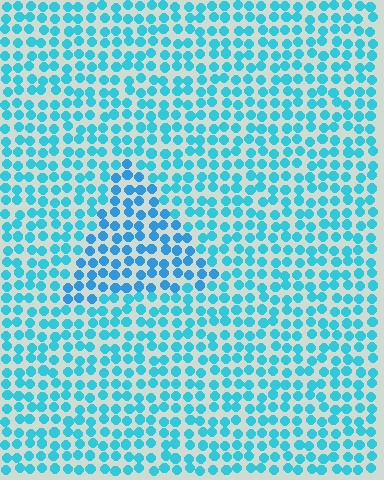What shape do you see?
I see a triangle.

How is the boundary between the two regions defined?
The boundary is defined purely by a slight shift in hue (about 18 degrees). Spacing, size, and orientation are identical on both sides.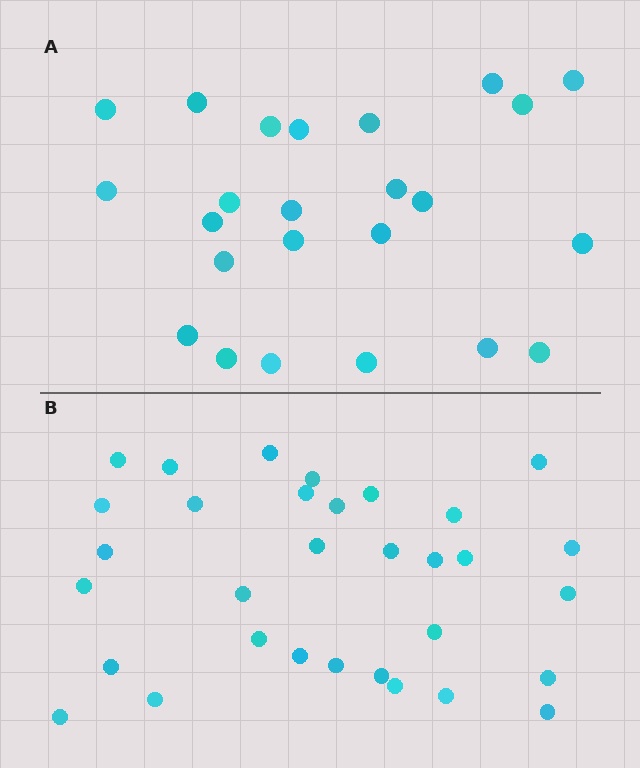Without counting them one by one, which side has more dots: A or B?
Region B (the bottom region) has more dots.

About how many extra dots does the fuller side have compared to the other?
Region B has roughly 8 or so more dots than region A.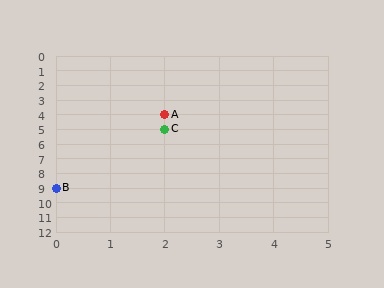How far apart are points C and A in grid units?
Points C and A are 1 row apart.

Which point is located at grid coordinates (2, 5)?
Point C is at (2, 5).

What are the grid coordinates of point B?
Point B is at grid coordinates (0, 9).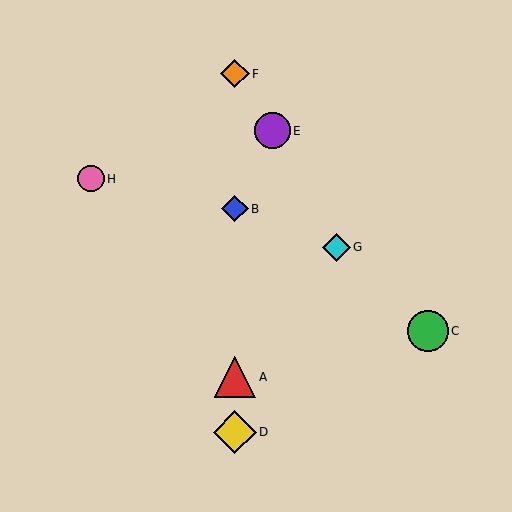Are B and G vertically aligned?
No, B is at x≈235 and G is at x≈336.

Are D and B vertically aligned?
Yes, both are at x≈235.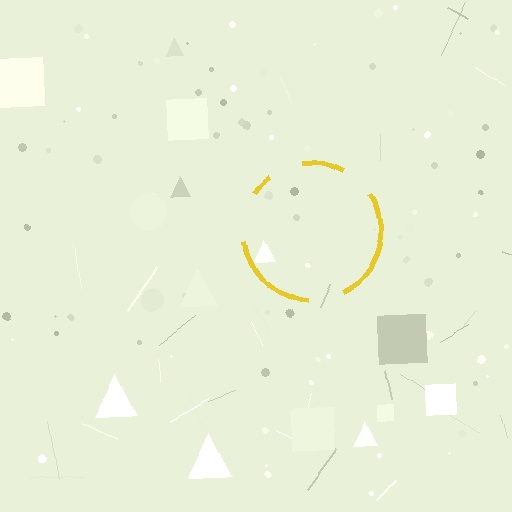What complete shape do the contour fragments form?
The contour fragments form a circle.